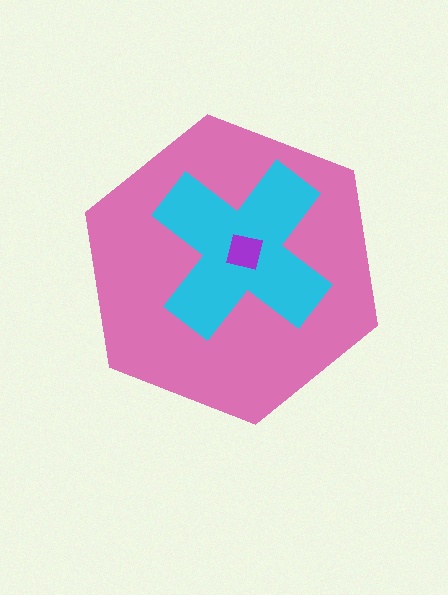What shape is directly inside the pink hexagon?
The cyan cross.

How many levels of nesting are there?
3.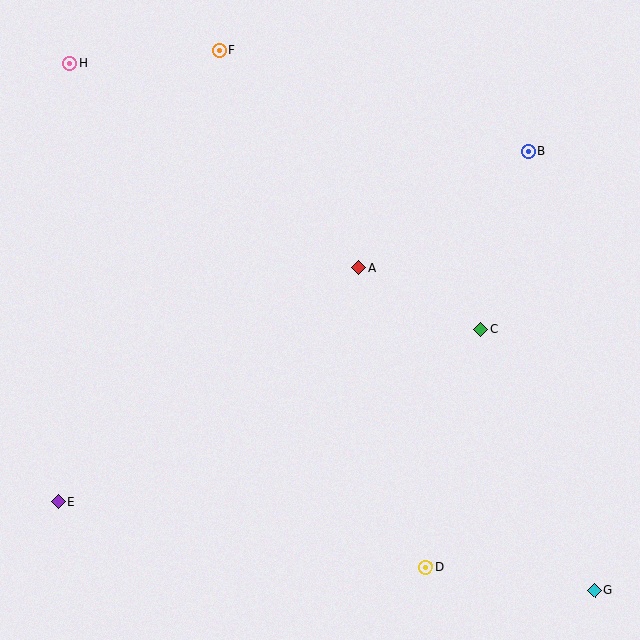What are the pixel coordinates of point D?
Point D is at (425, 567).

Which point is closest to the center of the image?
Point A at (358, 268) is closest to the center.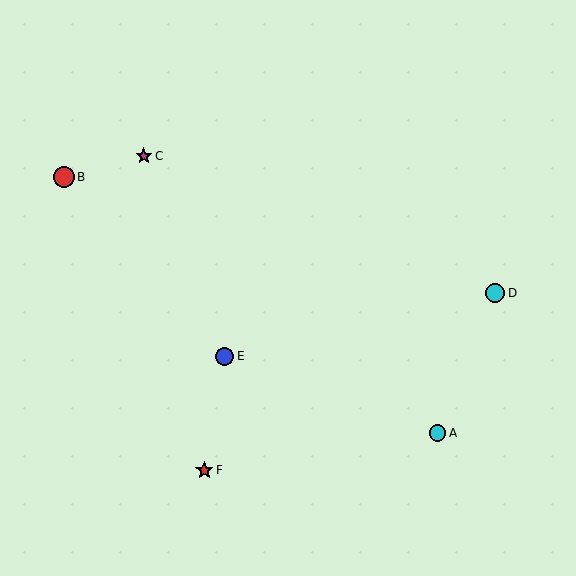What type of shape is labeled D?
Shape D is a cyan circle.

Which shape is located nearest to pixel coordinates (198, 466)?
The red star (labeled F) at (204, 471) is nearest to that location.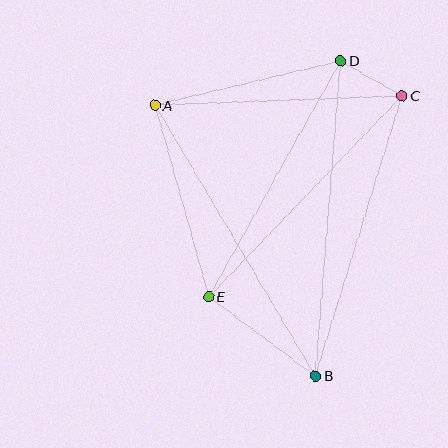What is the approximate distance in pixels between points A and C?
The distance between A and C is approximately 248 pixels.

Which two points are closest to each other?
Points C and D are closest to each other.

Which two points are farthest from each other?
Points B and D are farthest from each other.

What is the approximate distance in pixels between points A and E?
The distance between A and E is approximately 199 pixels.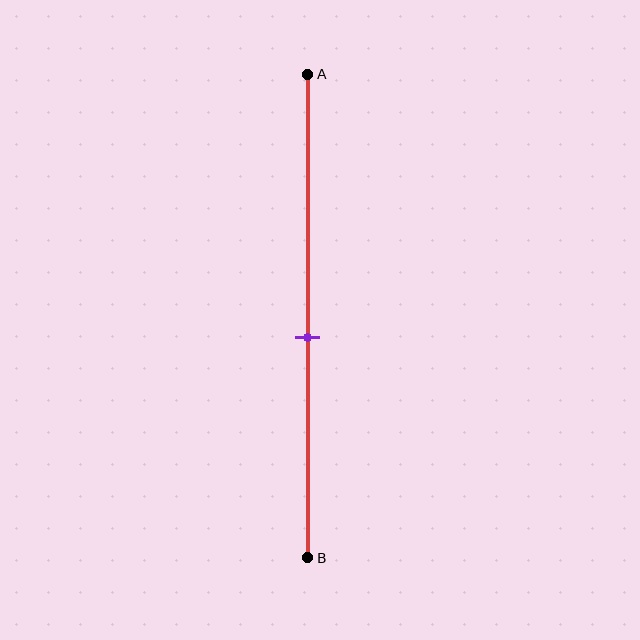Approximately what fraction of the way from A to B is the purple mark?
The purple mark is approximately 55% of the way from A to B.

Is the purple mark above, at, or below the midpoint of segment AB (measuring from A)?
The purple mark is below the midpoint of segment AB.